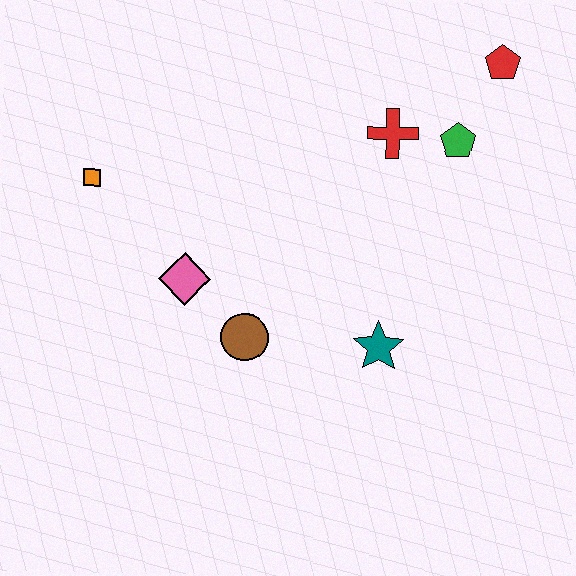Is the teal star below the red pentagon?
Yes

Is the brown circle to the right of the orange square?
Yes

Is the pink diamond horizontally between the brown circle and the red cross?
No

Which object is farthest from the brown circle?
The red pentagon is farthest from the brown circle.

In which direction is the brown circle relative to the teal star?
The brown circle is to the left of the teal star.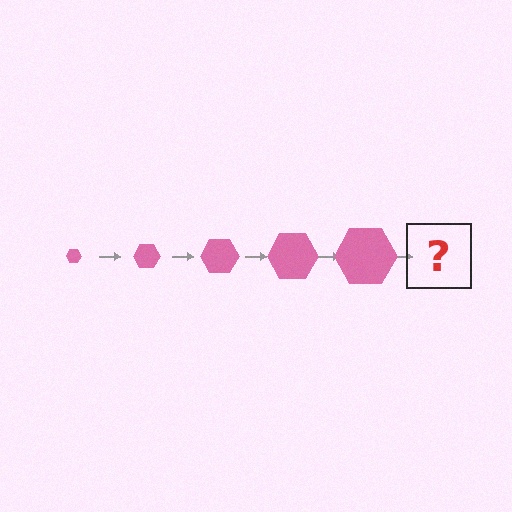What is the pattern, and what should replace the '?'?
The pattern is that the hexagon gets progressively larger each step. The '?' should be a pink hexagon, larger than the previous one.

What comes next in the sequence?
The next element should be a pink hexagon, larger than the previous one.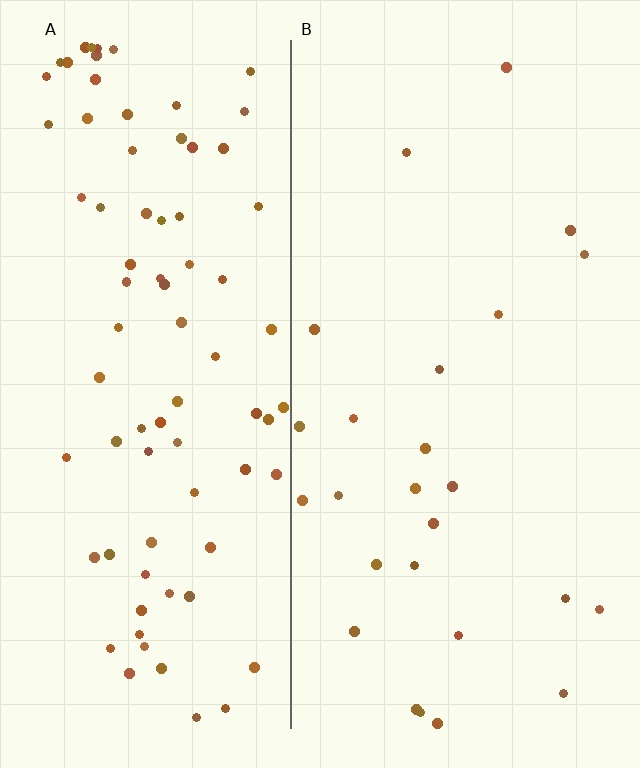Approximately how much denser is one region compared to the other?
Approximately 3.3× — region A over region B.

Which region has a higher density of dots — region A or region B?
A (the left).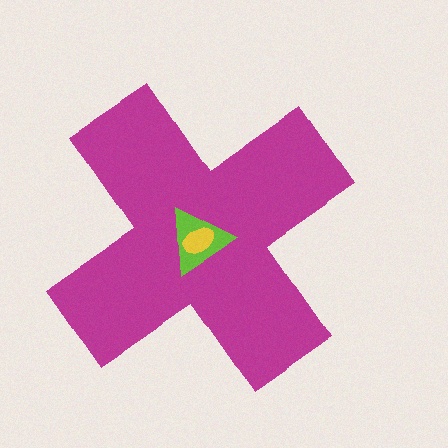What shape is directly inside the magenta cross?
The lime triangle.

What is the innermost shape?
The yellow ellipse.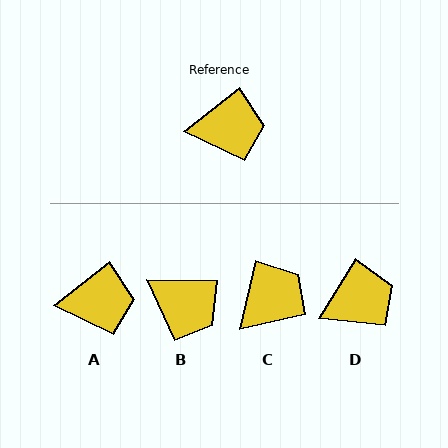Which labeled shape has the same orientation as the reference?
A.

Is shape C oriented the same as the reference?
No, it is off by about 39 degrees.